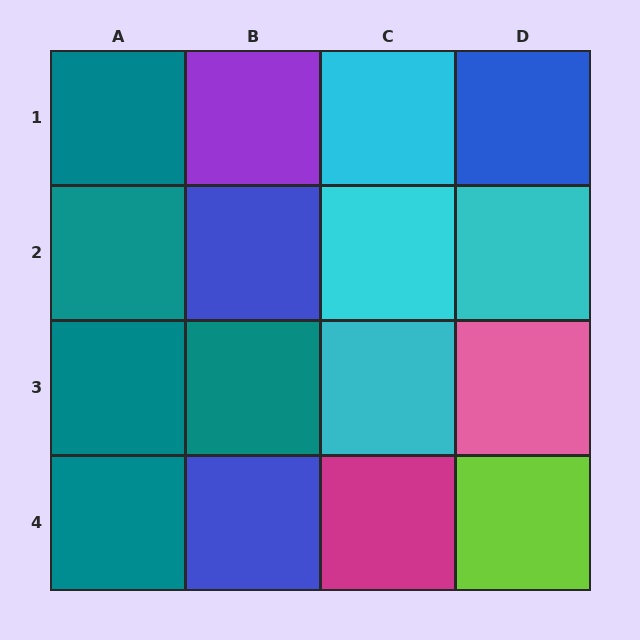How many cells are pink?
1 cell is pink.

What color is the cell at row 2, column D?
Cyan.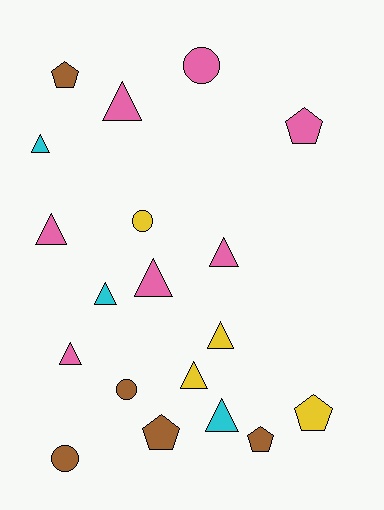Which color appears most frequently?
Pink, with 7 objects.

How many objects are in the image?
There are 19 objects.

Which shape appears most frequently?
Triangle, with 10 objects.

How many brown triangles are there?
There are no brown triangles.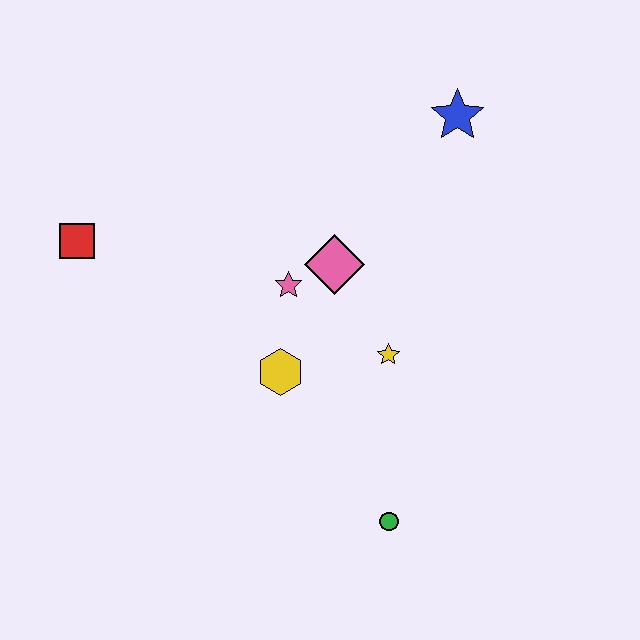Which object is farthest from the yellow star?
The red square is farthest from the yellow star.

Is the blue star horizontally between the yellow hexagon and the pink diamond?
No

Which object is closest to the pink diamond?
The pink star is closest to the pink diamond.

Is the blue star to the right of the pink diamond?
Yes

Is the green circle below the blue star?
Yes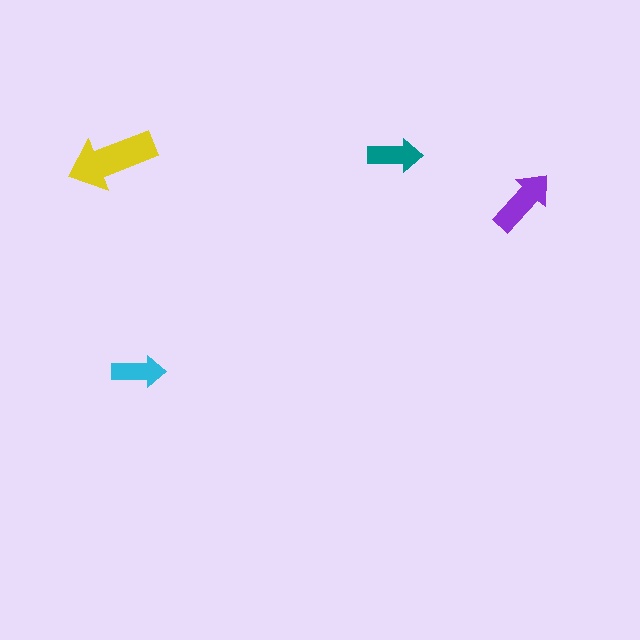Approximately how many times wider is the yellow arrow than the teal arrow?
About 1.5 times wider.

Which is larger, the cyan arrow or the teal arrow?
The teal one.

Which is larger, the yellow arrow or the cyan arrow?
The yellow one.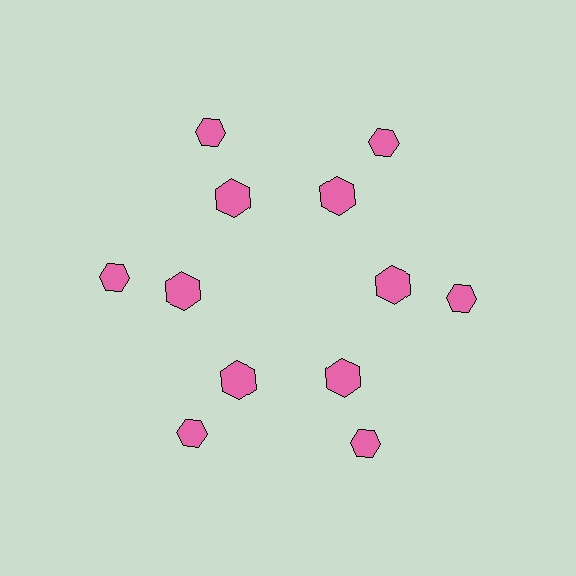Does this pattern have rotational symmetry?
Yes, this pattern has 6-fold rotational symmetry. It looks the same after rotating 60 degrees around the center.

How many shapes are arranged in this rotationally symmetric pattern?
There are 12 shapes, arranged in 6 groups of 2.